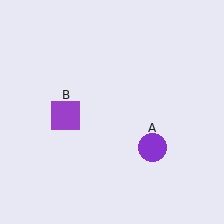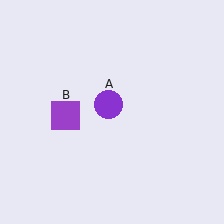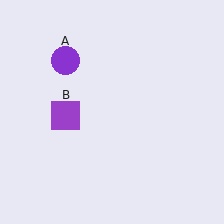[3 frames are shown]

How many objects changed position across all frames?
1 object changed position: purple circle (object A).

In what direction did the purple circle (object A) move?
The purple circle (object A) moved up and to the left.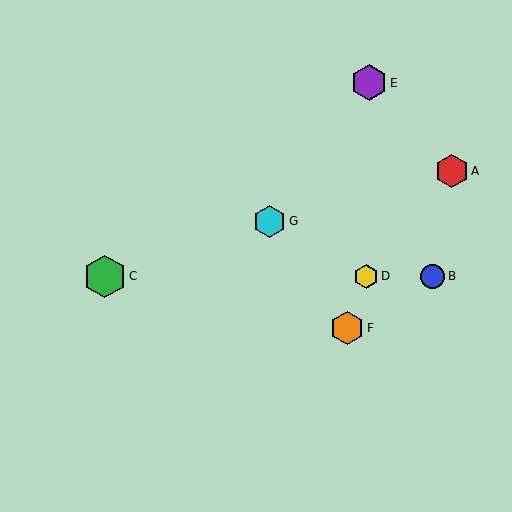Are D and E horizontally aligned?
No, D is at y≈276 and E is at y≈83.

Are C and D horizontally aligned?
Yes, both are at y≈276.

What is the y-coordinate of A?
Object A is at y≈171.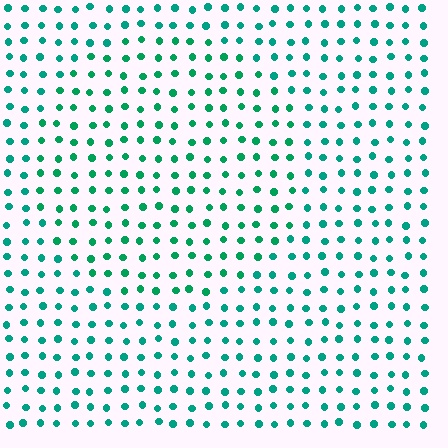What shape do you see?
I see a circle.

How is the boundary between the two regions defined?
The boundary is defined purely by a slight shift in hue (about 17 degrees). Spacing, size, and orientation are identical on both sides.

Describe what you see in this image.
The image is filled with small teal elements in a uniform arrangement. A circle-shaped region is visible where the elements are tinted to a slightly different hue, forming a subtle color boundary.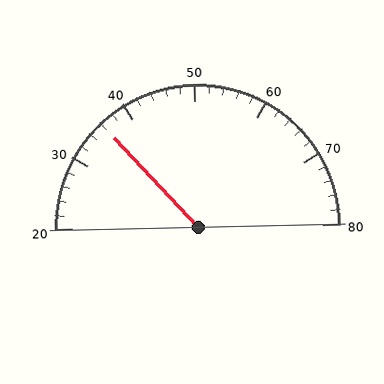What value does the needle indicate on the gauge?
The needle indicates approximately 36.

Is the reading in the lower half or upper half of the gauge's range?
The reading is in the lower half of the range (20 to 80).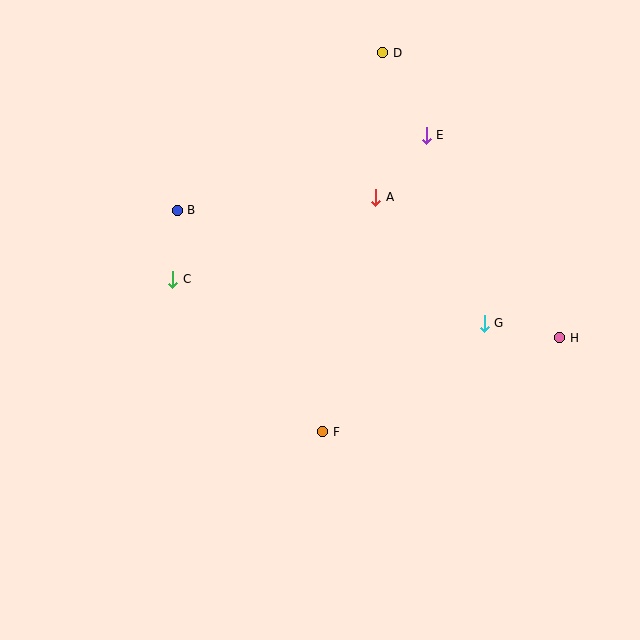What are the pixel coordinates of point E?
Point E is at (426, 135).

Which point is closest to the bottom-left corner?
Point F is closest to the bottom-left corner.